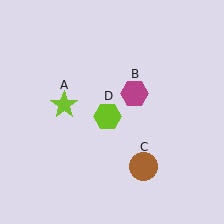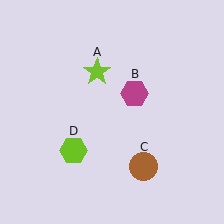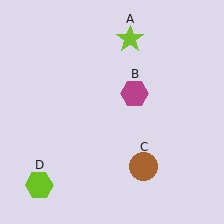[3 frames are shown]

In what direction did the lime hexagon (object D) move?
The lime hexagon (object D) moved down and to the left.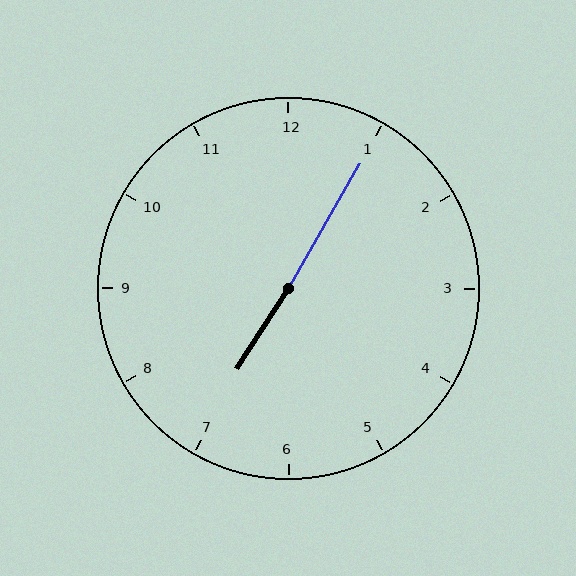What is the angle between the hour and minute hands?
Approximately 178 degrees.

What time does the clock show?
7:05.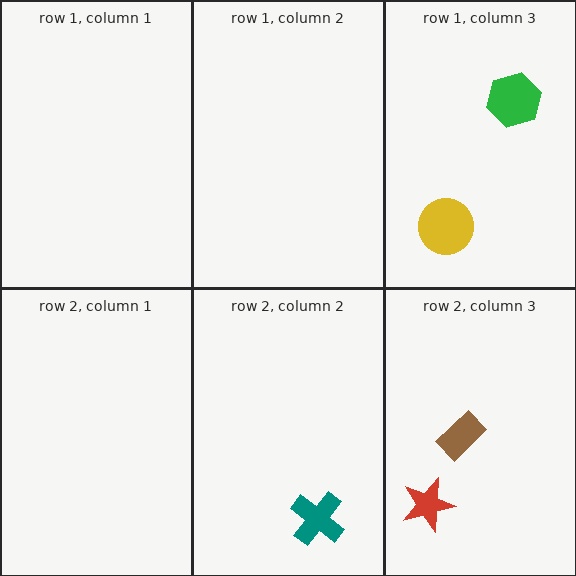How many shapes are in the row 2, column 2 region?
1.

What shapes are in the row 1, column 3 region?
The green hexagon, the yellow circle.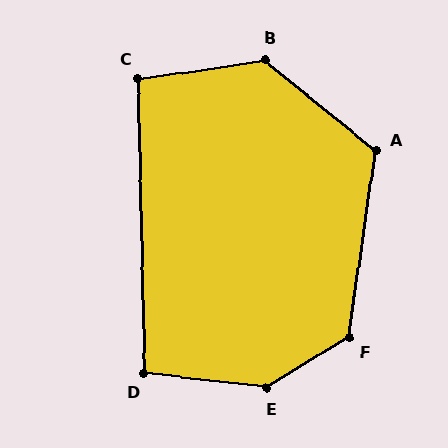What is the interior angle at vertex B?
Approximately 132 degrees (obtuse).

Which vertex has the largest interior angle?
E, at approximately 142 degrees.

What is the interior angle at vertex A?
Approximately 121 degrees (obtuse).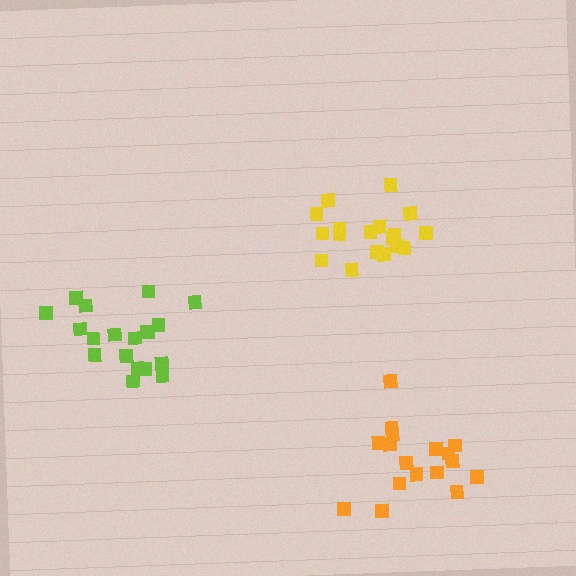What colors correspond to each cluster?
The clusters are colored: yellow, lime, orange.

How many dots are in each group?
Group 1: 19 dots, Group 2: 18 dots, Group 3: 17 dots (54 total).